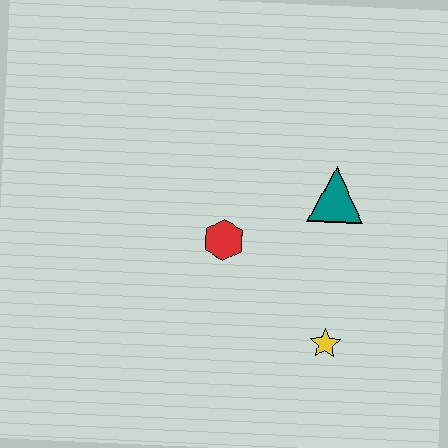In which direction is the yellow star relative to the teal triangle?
The yellow star is below the teal triangle.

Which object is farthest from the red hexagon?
The yellow star is farthest from the red hexagon.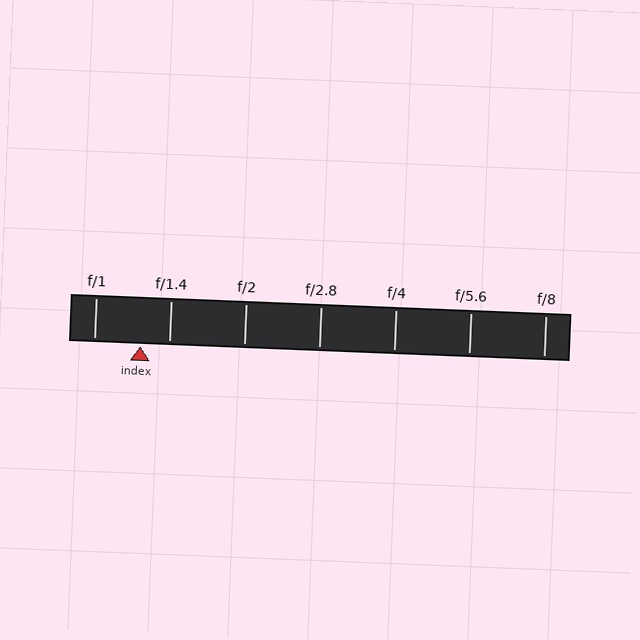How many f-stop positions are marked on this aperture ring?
There are 7 f-stop positions marked.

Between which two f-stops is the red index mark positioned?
The index mark is between f/1 and f/1.4.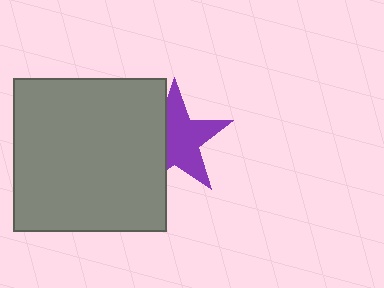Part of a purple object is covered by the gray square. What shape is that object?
It is a star.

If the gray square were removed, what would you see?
You would see the complete purple star.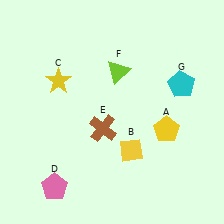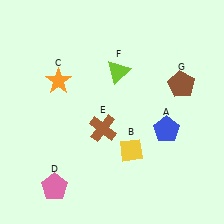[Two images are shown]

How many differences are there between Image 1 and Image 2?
There are 3 differences between the two images.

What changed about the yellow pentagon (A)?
In Image 1, A is yellow. In Image 2, it changed to blue.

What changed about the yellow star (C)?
In Image 1, C is yellow. In Image 2, it changed to orange.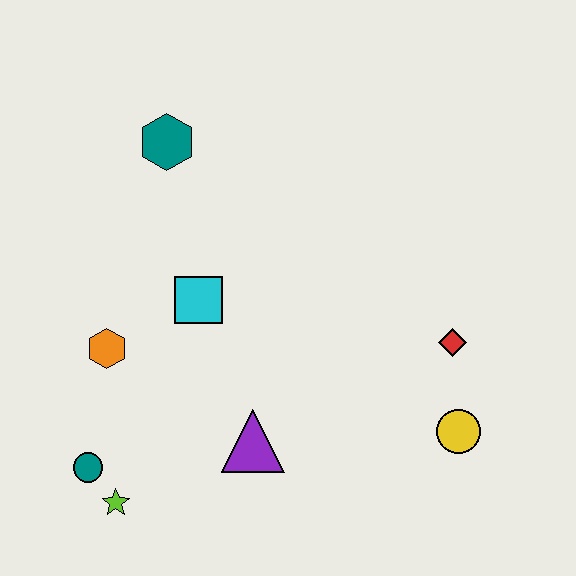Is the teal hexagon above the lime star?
Yes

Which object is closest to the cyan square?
The orange hexagon is closest to the cyan square.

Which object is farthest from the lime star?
The red diamond is farthest from the lime star.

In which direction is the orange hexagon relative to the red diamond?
The orange hexagon is to the left of the red diamond.